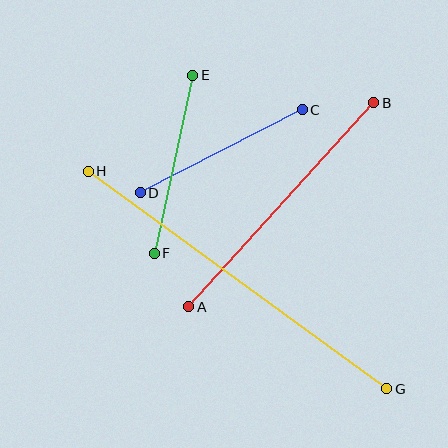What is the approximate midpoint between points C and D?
The midpoint is at approximately (221, 151) pixels.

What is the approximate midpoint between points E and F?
The midpoint is at approximately (174, 164) pixels.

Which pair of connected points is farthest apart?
Points G and H are farthest apart.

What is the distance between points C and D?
The distance is approximately 182 pixels.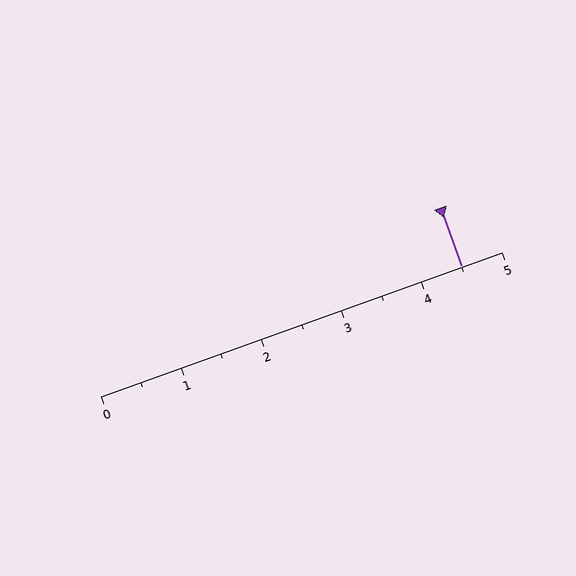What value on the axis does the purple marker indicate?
The marker indicates approximately 4.5.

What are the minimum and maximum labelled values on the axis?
The axis runs from 0 to 5.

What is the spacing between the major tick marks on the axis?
The major ticks are spaced 1 apart.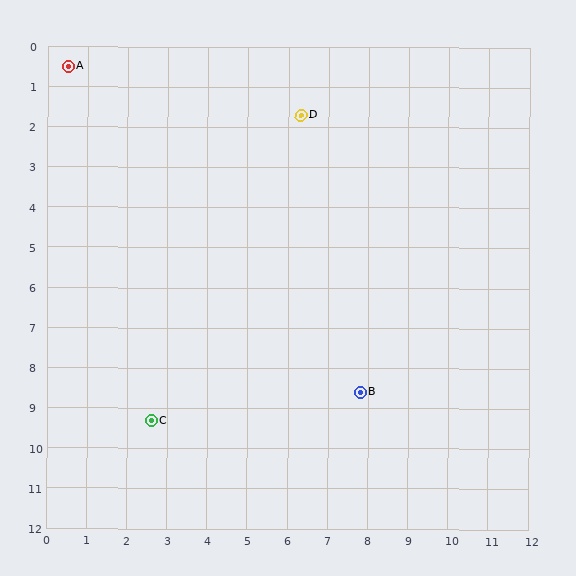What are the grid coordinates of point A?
Point A is at approximately (0.5, 0.5).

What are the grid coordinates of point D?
Point D is at approximately (6.3, 1.7).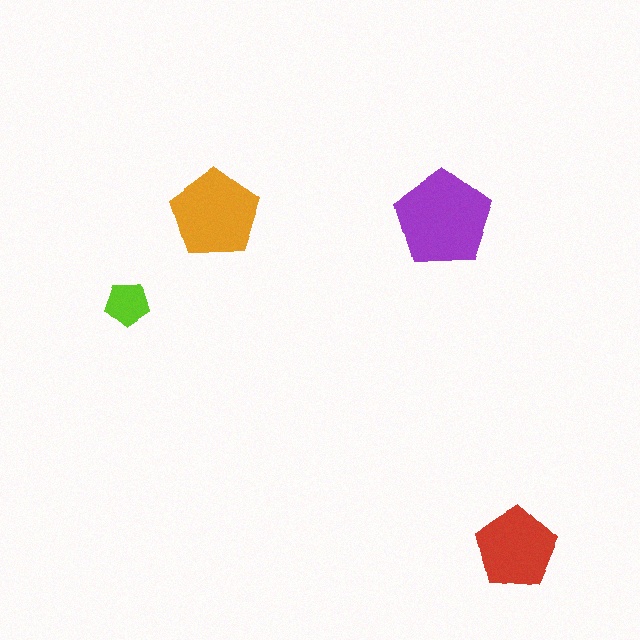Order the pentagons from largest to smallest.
the purple one, the orange one, the red one, the lime one.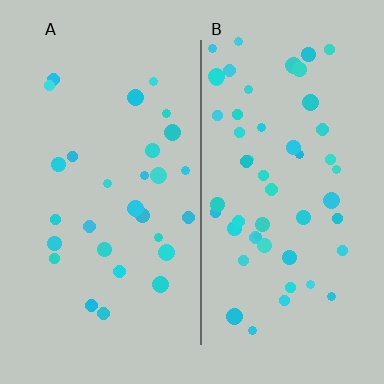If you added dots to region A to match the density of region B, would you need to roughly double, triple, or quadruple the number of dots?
Approximately double.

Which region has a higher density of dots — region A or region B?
B (the right).